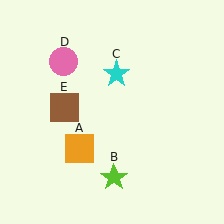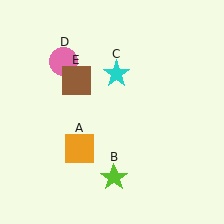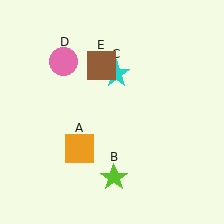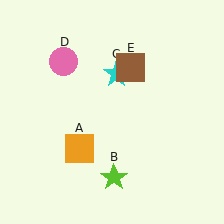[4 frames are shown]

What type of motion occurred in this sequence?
The brown square (object E) rotated clockwise around the center of the scene.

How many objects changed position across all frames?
1 object changed position: brown square (object E).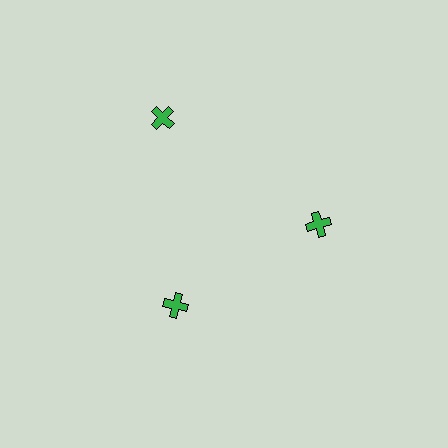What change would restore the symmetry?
The symmetry would be restored by moving it inward, back onto the ring so that all 3 crosses sit at equal angles and equal distance from the center.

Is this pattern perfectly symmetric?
No. The 3 green crosses are arranged in a ring, but one element near the 11 o'clock position is pushed outward from the center, breaking the 3-fold rotational symmetry.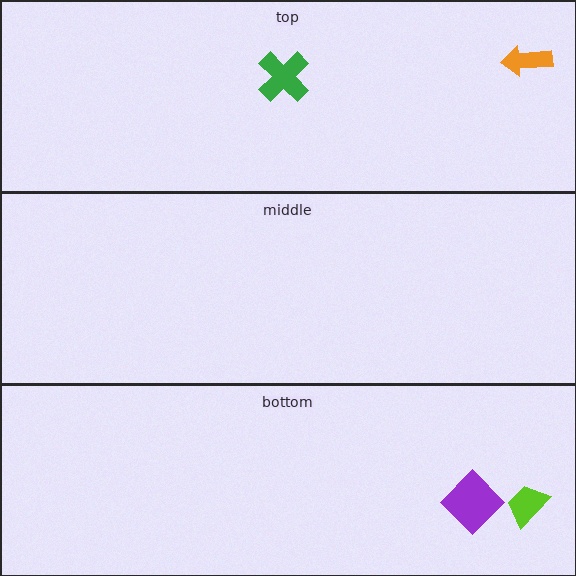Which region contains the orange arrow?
The top region.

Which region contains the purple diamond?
The bottom region.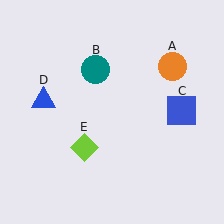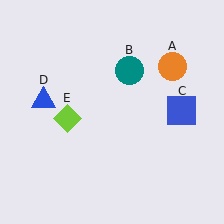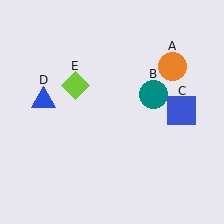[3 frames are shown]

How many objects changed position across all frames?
2 objects changed position: teal circle (object B), lime diamond (object E).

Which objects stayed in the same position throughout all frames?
Orange circle (object A) and blue square (object C) and blue triangle (object D) remained stationary.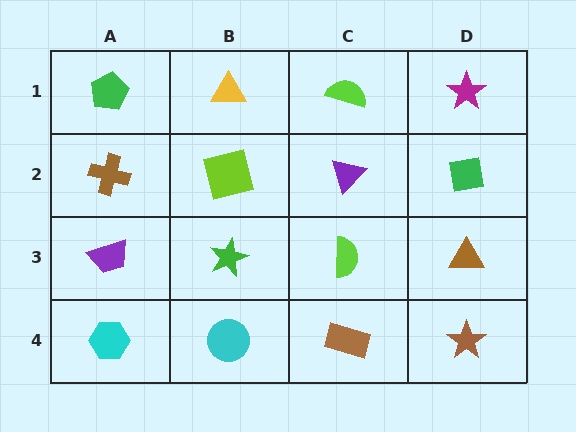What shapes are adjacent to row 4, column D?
A brown triangle (row 3, column D), a brown rectangle (row 4, column C).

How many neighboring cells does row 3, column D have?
3.